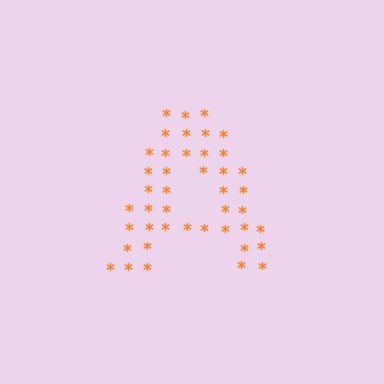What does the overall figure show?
The overall figure shows the letter A.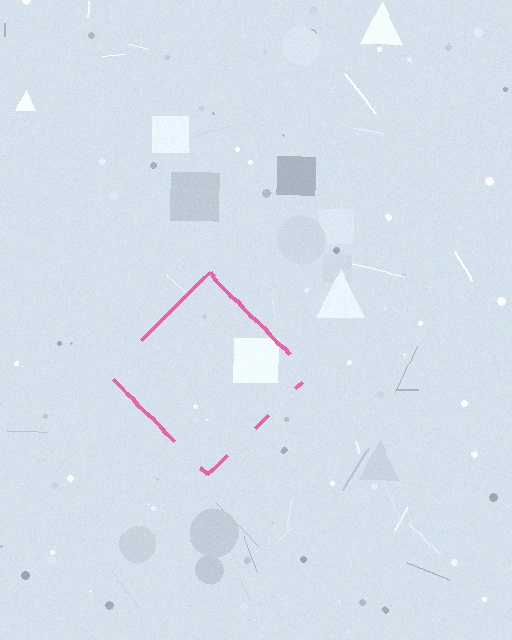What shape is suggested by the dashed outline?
The dashed outline suggests a diamond.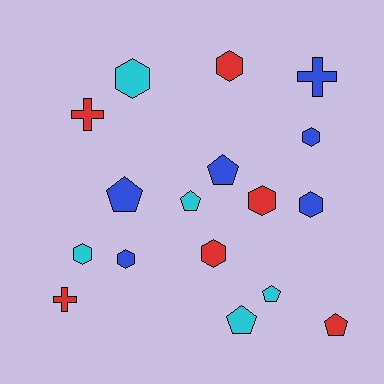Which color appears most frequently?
Blue, with 6 objects.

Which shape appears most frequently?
Hexagon, with 8 objects.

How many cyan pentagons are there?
There are 3 cyan pentagons.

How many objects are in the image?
There are 17 objects.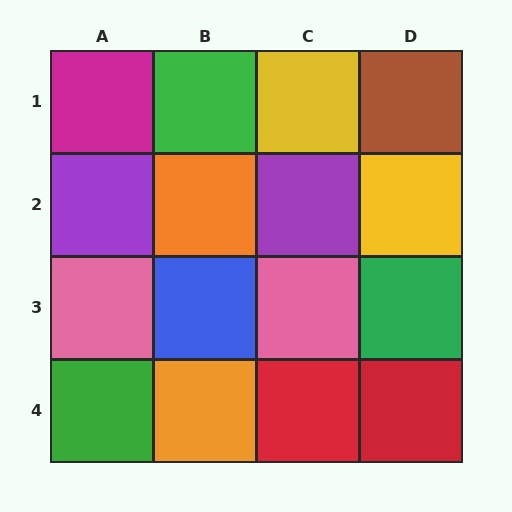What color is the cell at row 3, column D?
Green.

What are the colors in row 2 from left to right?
Purple, orange, purple, yellow.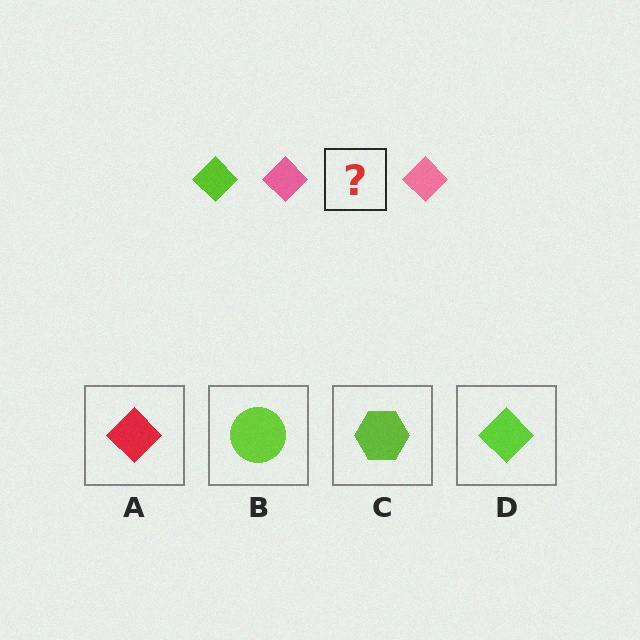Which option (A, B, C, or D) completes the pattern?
D.